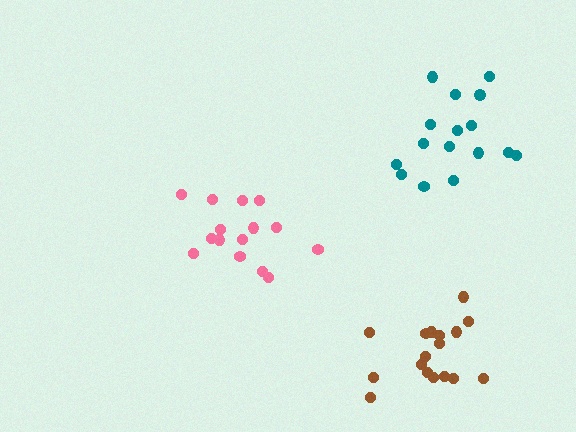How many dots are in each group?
Group 1: 16 dots, Group 2: 15 dots, Group 3: 17 dots (48 total).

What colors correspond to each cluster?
The clusters are colored: teal, pink, brown.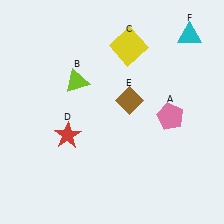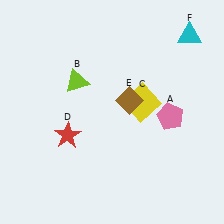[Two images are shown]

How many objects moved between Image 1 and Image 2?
1 object moved between the two images.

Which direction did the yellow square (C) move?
The yellow square (C) moved down.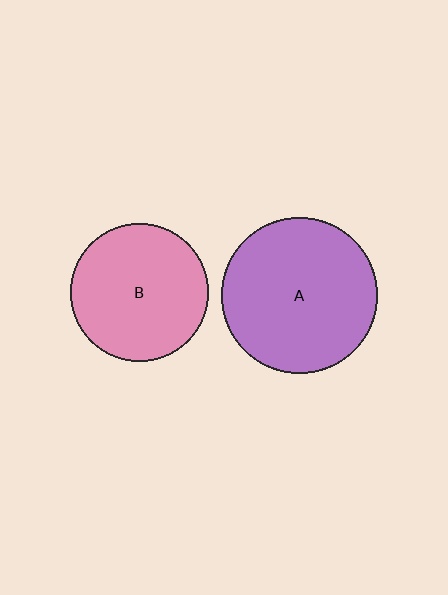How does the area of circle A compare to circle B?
Approximately 1.3 times.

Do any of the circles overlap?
No, none of the circles overlap.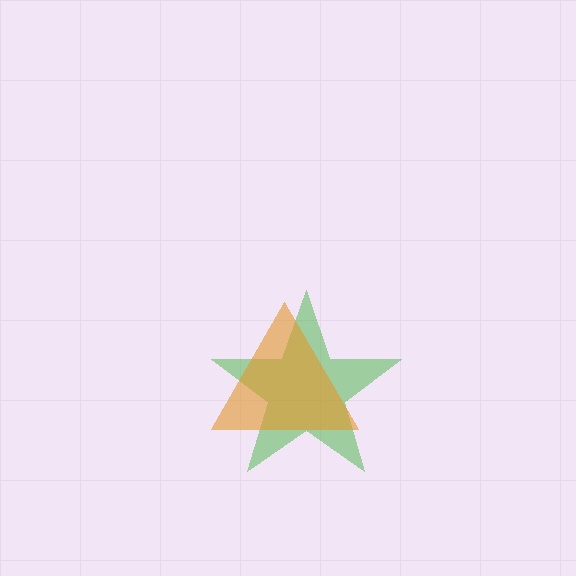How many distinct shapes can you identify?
There are 2 distinct shapes: a green star, an orange triangle.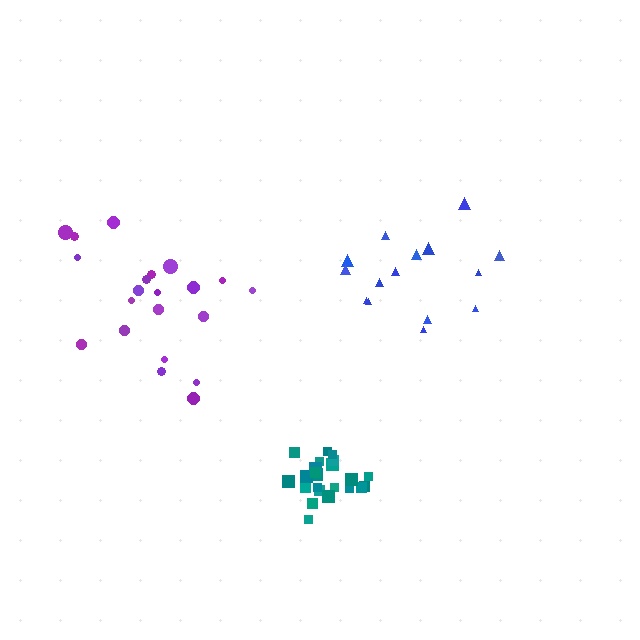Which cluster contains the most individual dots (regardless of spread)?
Teal (23).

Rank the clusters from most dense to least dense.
teal, blue, purple.